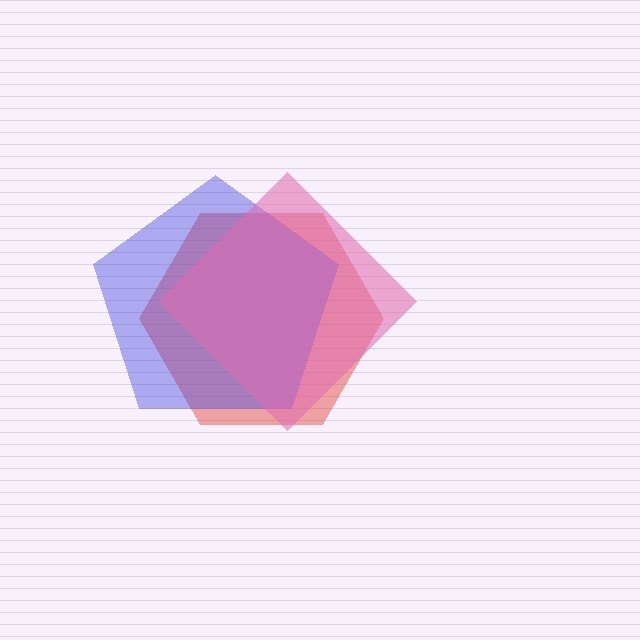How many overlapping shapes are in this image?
There are 3 overlapping shapes in the image.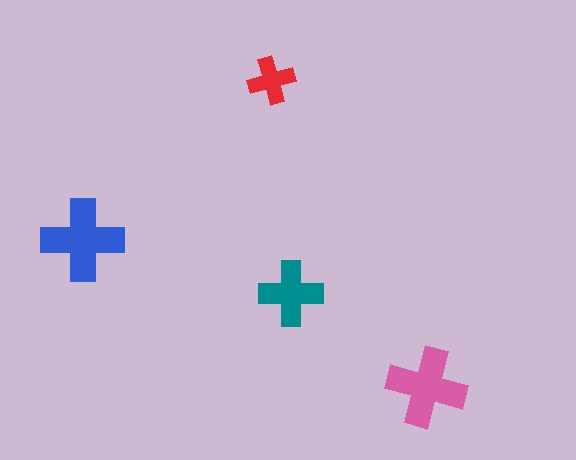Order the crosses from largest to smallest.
the blue one, the pink one, the teal one, the red one.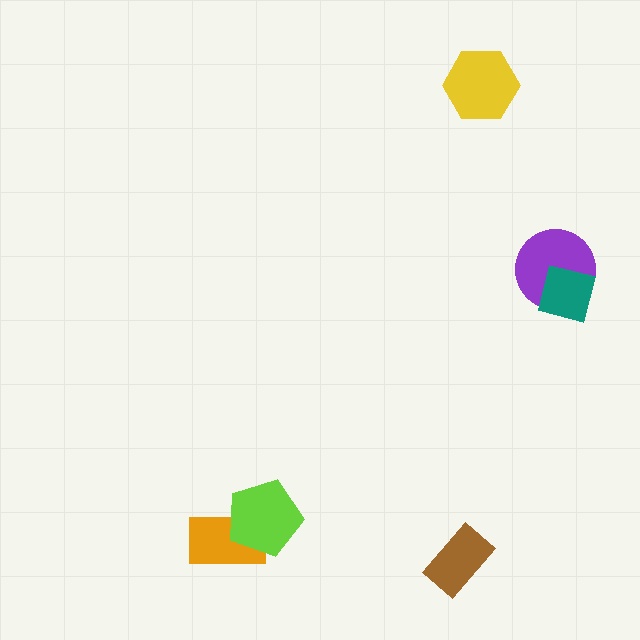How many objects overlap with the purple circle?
1 object overlaps with the purple circle.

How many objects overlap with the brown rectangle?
0 objects overlap with the brown rectangle.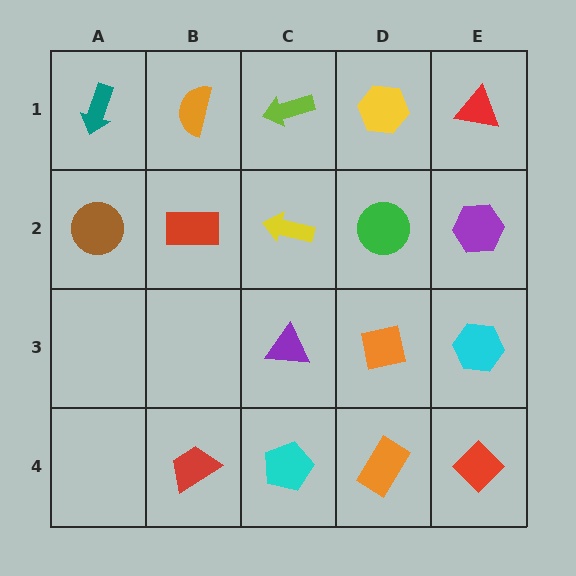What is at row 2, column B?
A red rectangle.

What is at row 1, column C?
A lime arrow.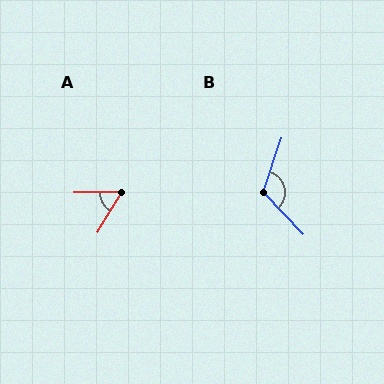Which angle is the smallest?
A, at approximately 58 degrees.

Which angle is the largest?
B, at approximately 118 degrees.